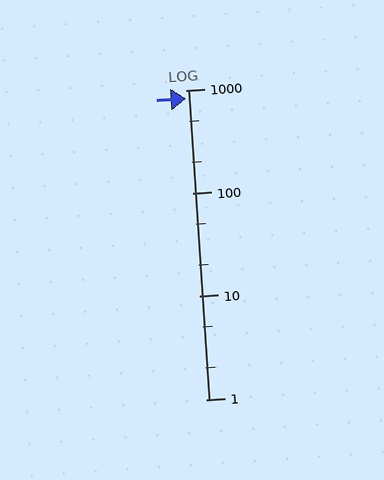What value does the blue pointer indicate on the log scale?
The pointer indicates approximately 820.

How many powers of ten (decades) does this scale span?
The scale spans 3 decades, from 1 to 1000.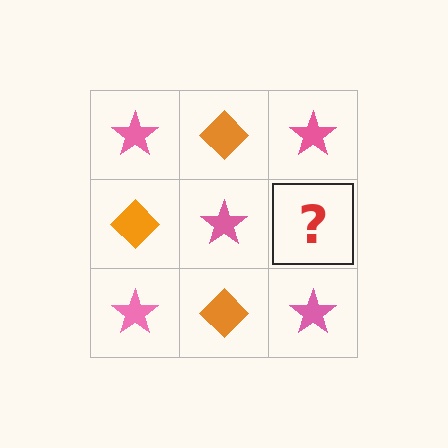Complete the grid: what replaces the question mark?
The question mark should be replaced with an orange diamond.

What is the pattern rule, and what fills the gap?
The rule is that it alternates pink star and orange diamond in a checkerboard pattern. The gap should be filled with an orange diamond.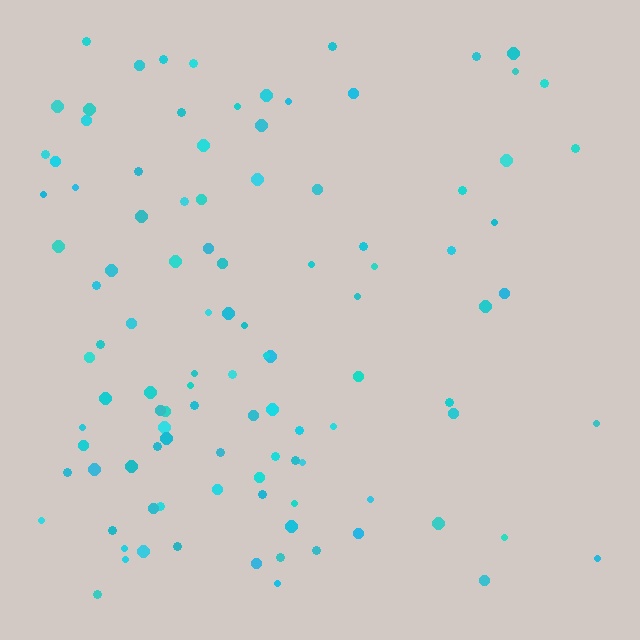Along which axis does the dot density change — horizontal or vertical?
Horizontal.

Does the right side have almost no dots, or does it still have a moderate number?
Still a moderate number, just noticeably fewer than the left.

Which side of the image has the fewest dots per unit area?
The right.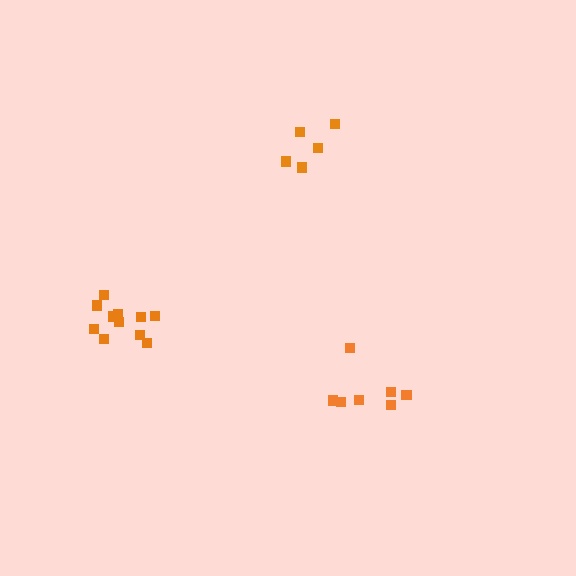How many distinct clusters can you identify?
There are 3 distinct clusters.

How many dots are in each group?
Group 1: 5 dots, Group 2: 7 dots, Group 3: 11 dots (23 total).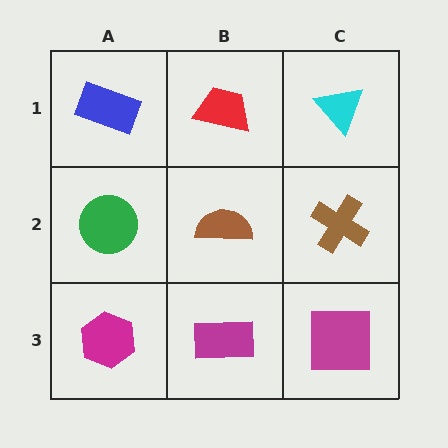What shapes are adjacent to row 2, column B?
A red trapezoid (row 1, column B), a magenta rectangle (row 3, column B), a green circle (row 2, column A), a brown cross (row 2, column C).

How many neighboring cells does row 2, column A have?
3.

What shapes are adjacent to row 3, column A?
A green circle (row 2, column A), a magenta rectangle (row 3, column B).